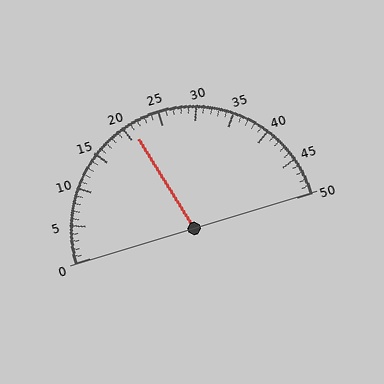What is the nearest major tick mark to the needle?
The nearest major tick mark is 20.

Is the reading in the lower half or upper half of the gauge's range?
The reading is in the lower half of the range (0 to 50).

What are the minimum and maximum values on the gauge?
The gauge ranges from 0 to 50.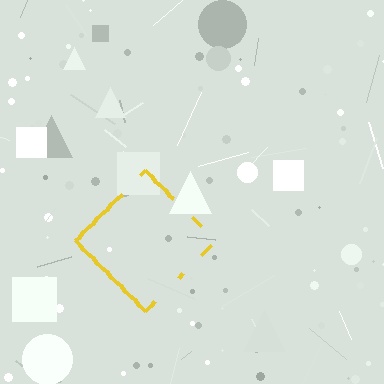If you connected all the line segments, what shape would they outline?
They would outline a diamond.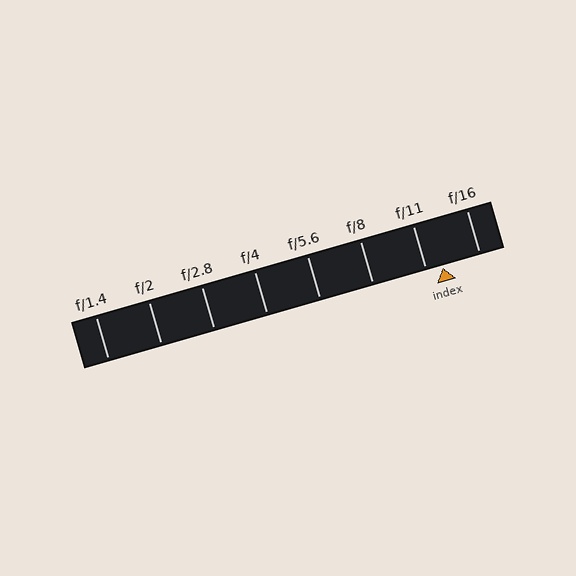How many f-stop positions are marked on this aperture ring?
There are 8 f-stop positions marked.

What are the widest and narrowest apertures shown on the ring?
The widest aperture shown is f/1.4 and the narrowest is f/16.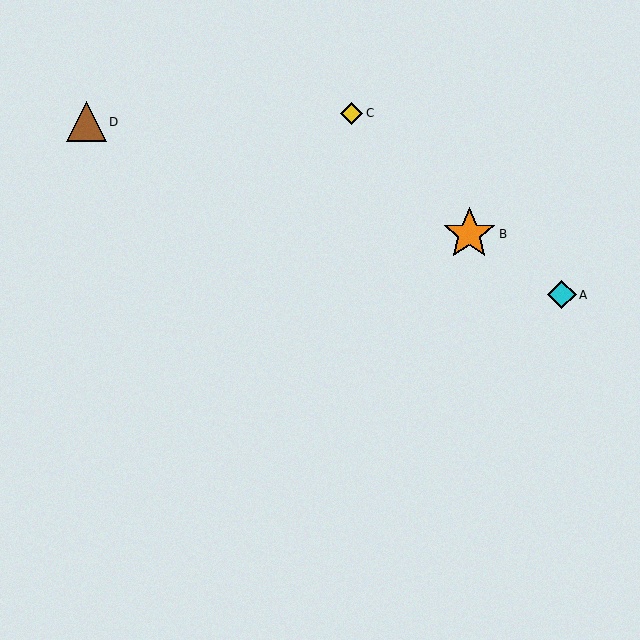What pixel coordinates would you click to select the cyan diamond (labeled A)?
Click at (562, 295) to select the cyan diamond A.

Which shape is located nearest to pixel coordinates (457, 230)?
The orange star (labeled B) at (469, 234) is nearest to that location.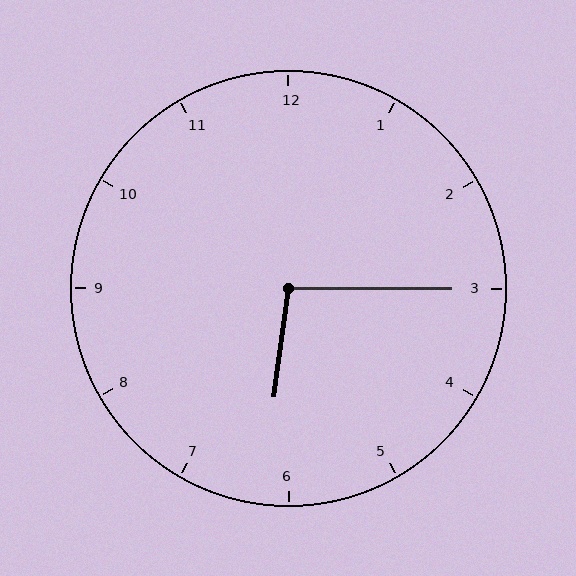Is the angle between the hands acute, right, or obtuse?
It is obtuse.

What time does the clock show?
6:15.